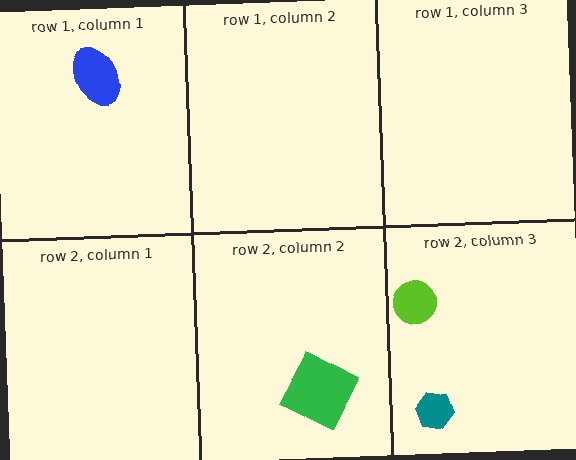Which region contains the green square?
The row 2, column 2 region.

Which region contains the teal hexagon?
The row 2, column 3 region.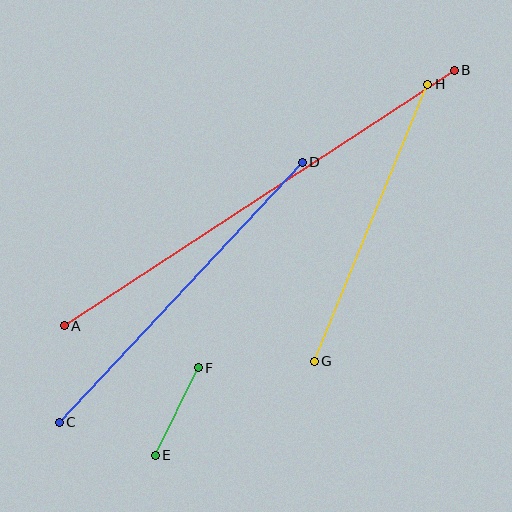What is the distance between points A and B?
The distance is approximately 466 pixels.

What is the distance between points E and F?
The distance is approximately 97 pixels.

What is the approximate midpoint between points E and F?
The midpoint is at approximately (177, 412) pixels.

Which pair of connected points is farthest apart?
Points A and B are farthest apart.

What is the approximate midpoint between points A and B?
The midpoint is at approximately (259, 198) pixels.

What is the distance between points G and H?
The distance is approximately 300 pixels.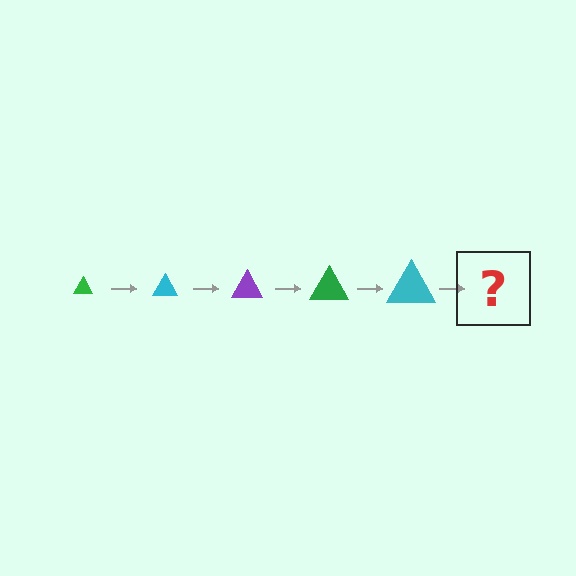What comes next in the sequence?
The next element should be a purple triangle, larger than the previous one.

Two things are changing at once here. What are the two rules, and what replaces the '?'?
The two rules are that the triangle grows larger each step and the color cycles through green, cyan, and purple. The '?' should be a purple triangle, larger than the previous one.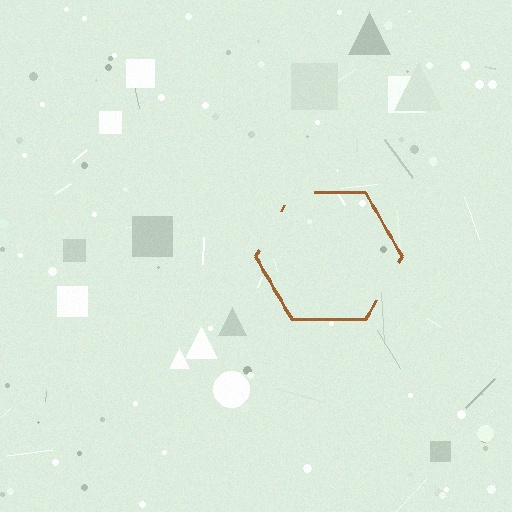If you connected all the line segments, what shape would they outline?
They would outline a hexagon.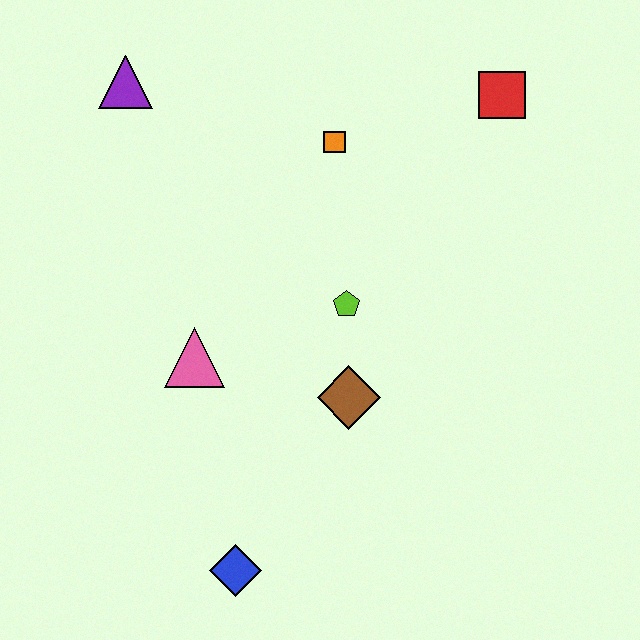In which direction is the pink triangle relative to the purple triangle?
The pink triangle is below the purple triangle.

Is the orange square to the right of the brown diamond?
No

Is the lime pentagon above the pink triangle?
Yes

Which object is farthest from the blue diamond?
The red square is farthest from the blue diamond.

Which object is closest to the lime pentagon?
The brown diamond is closest to the lime pentagon.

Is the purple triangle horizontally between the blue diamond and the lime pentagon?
No